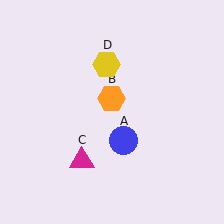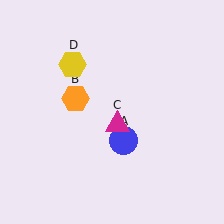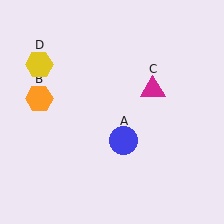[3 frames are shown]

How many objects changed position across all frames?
3 objects changed position: orange hexagon (object B), magenta triangle (object C), yellow hexagon (object D).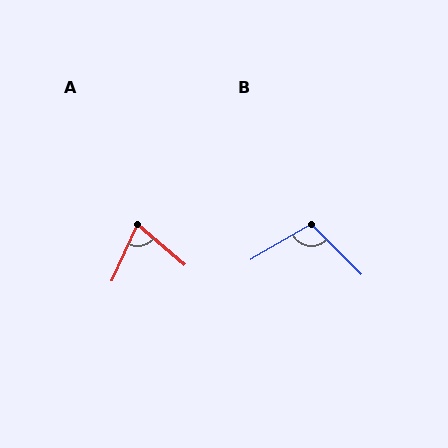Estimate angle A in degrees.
Approximately 73 degrees.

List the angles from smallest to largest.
A (73°), B (104°).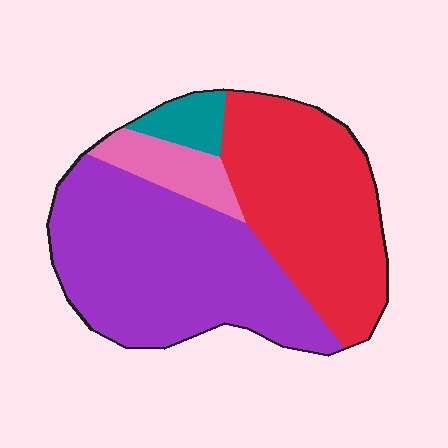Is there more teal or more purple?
Purple.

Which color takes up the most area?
Purple, at roughly 50%.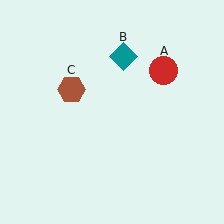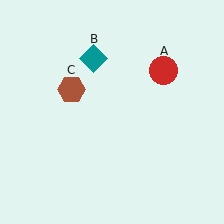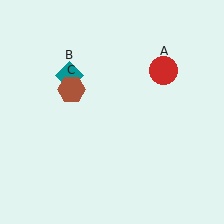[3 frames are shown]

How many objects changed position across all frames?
1 object changed position: teal diamond (object B).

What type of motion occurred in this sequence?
The teal diamond (object B) rotated counterclockwise around the center of the scene.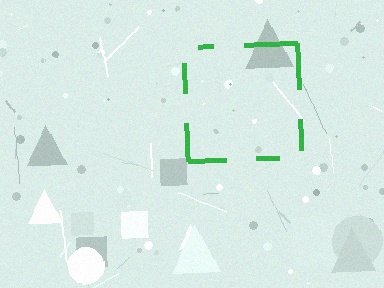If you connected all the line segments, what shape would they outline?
They would outline a square.